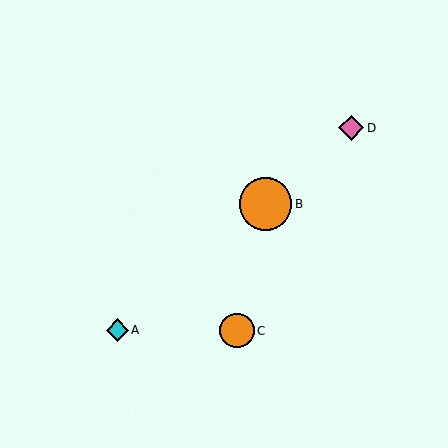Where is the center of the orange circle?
The center of the orange circle is at (237, 331).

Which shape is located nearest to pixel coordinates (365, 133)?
The pink diamond (labeled D) at (351, 128) is nearest to that location.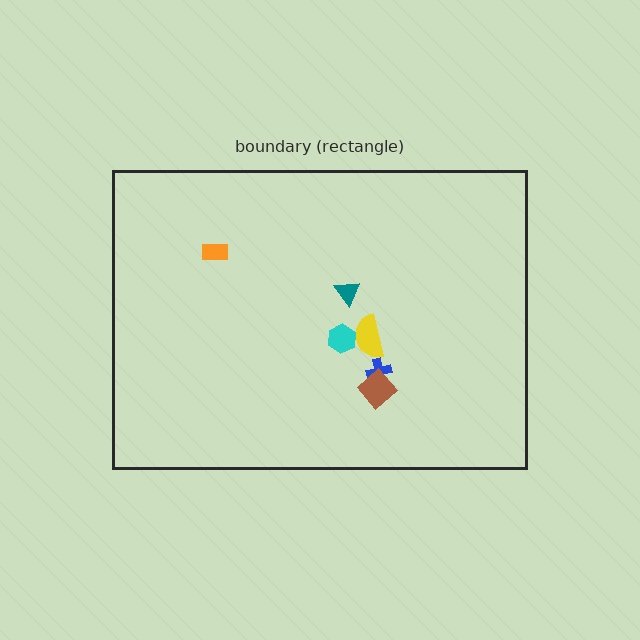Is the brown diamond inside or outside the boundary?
Inside.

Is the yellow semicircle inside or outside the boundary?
Inside.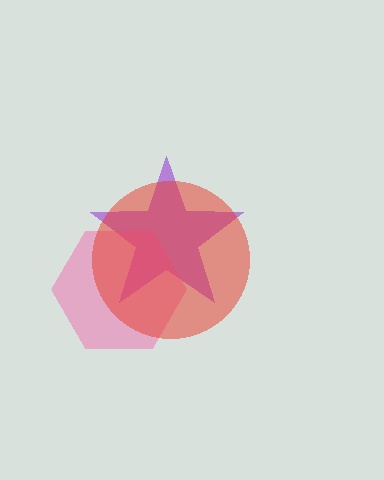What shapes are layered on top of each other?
The layered shapes are: a purple star, a pink hexagon, a red circle.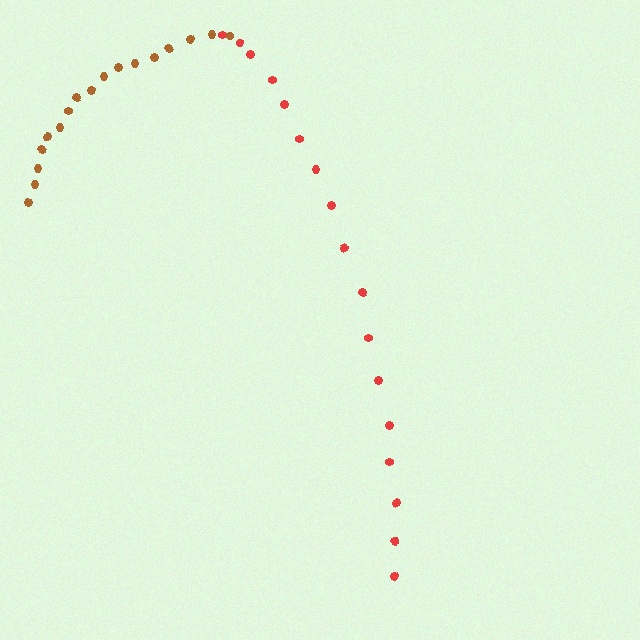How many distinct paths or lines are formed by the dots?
There are 2 distinct paths.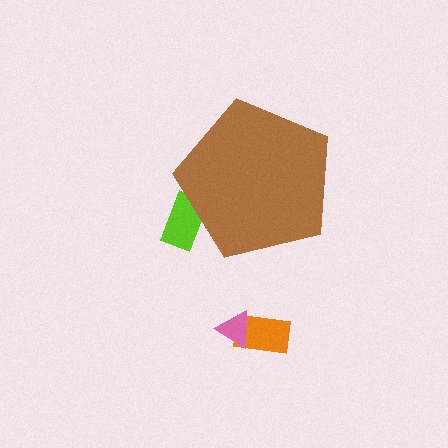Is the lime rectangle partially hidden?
Yes, the lime rectangle is partially hidden behind the brown pentagon.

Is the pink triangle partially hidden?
No, the pink triangle is fully visible.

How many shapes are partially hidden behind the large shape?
1 shape is partially hidden.